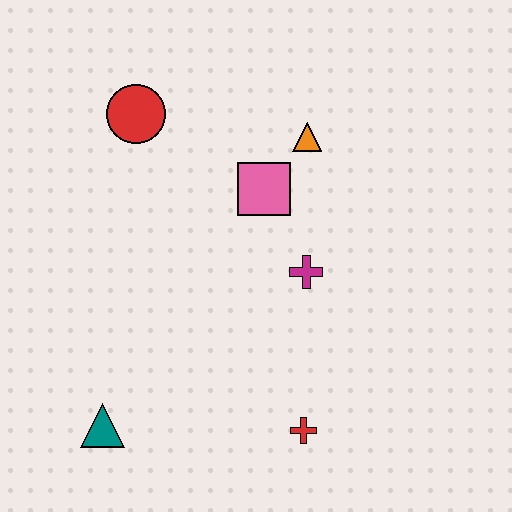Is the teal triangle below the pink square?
Yes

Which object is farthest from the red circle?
The red cross is farthest from the red circle.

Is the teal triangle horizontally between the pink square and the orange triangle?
No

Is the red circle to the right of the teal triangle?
Yes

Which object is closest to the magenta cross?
The pink square is closest to the magenta cross.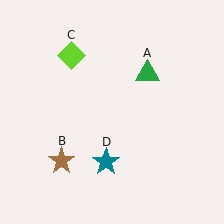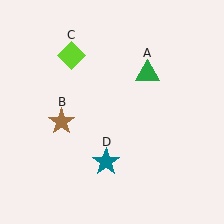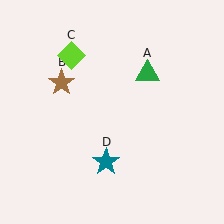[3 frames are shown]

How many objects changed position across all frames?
1 object changed position: brown star (object B).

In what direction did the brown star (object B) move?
The brown star (object B) moved up.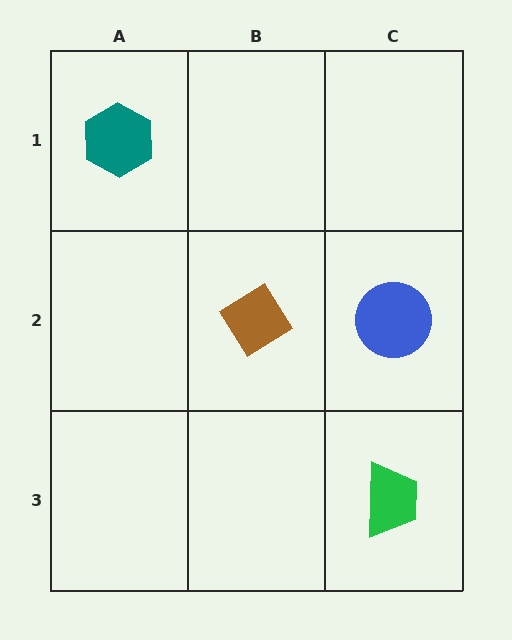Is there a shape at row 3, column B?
No, that cell is empty.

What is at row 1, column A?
A teal hexagon.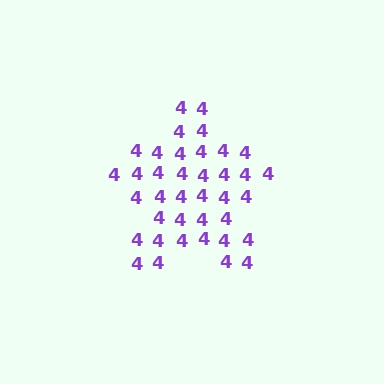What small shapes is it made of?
It is made of small digit 4's.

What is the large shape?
The large shape is a star.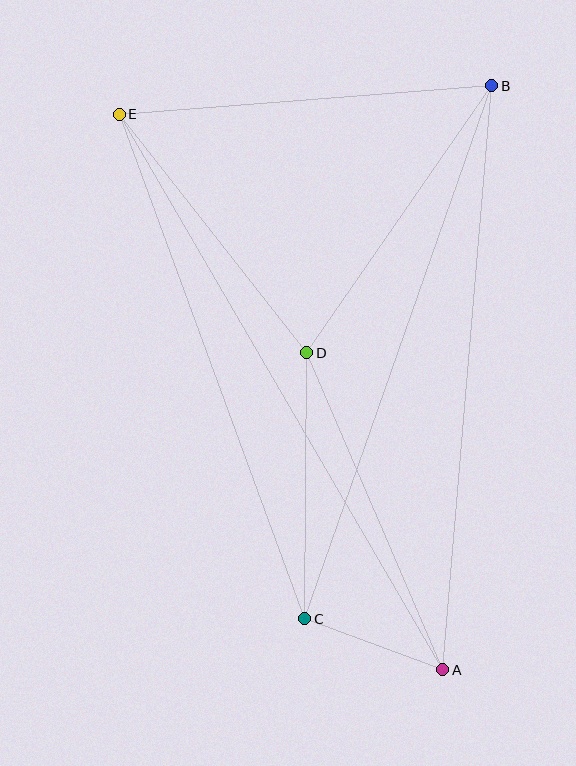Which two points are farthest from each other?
Points A and E are farthest from each other.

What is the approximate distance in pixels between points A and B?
The distance between A and B is approximately 586 pixels.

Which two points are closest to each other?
Points A and C are closest to each other.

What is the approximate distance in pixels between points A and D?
The distance between A and D is approximately 345 pixels.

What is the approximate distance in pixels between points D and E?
The distance between D and E is approximately 303 pixels.